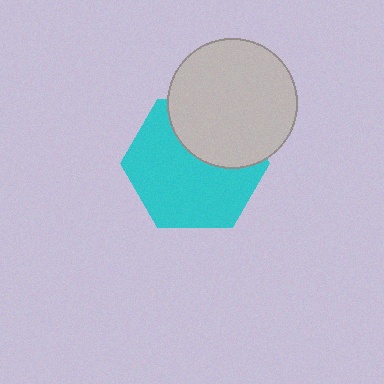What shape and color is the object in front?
The object in front is a light gray circle.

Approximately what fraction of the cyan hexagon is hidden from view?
Roughly 34% of the cyan hexagon is hidden behind the light gray circle.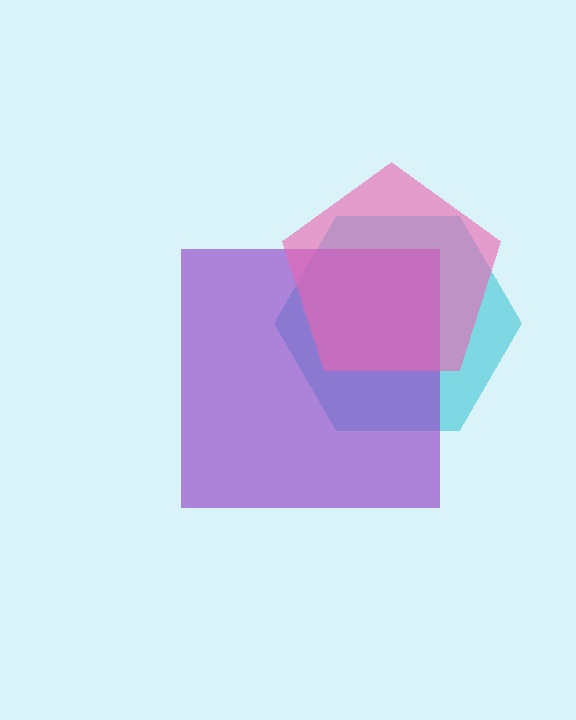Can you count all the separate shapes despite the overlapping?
Yes, there are 3 separate shapes.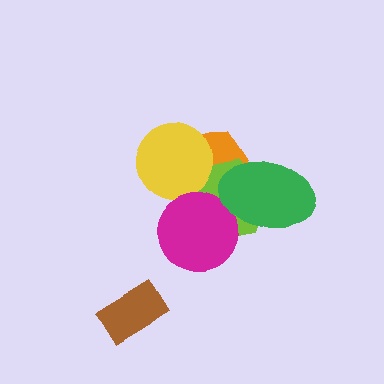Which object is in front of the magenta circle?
The green ellipse is in front of the magenta circle.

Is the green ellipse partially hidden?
No, no other shape covers it.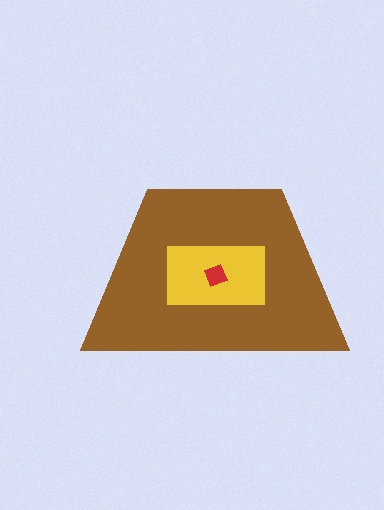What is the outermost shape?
The brown trapezoid.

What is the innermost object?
The red diamond.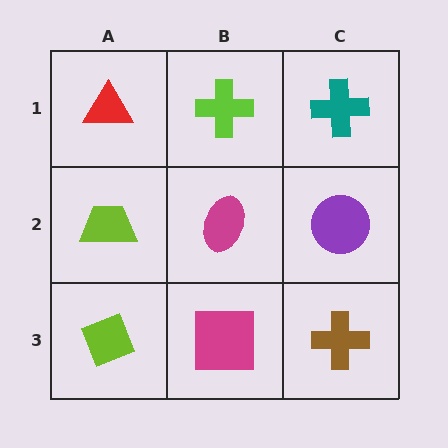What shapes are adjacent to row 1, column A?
A lime trapezoid (row 2, column A), a lime cross (row 1, column B).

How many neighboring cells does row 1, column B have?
3.